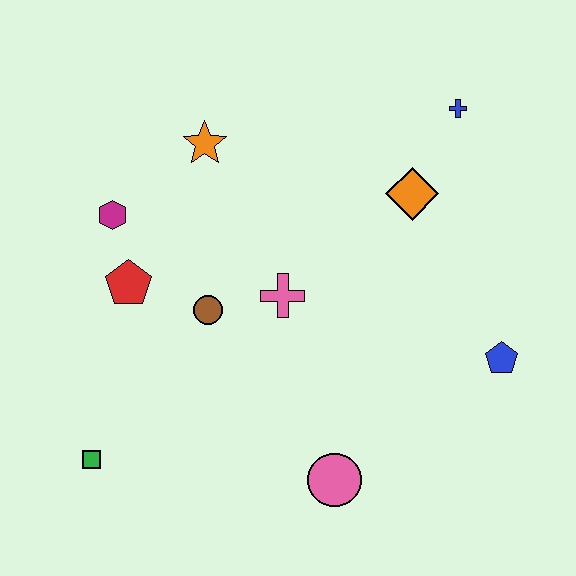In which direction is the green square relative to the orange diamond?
The green square is to the left of the orange diamond.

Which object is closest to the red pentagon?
The magenta hexagon is closest to the red pentagon.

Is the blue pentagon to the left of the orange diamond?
No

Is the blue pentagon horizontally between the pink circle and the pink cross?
No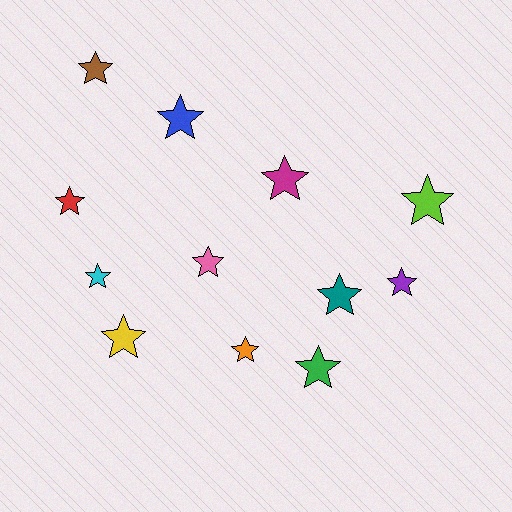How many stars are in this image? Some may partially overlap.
There are 12 stars.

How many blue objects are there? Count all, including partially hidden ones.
There is 1 blue object.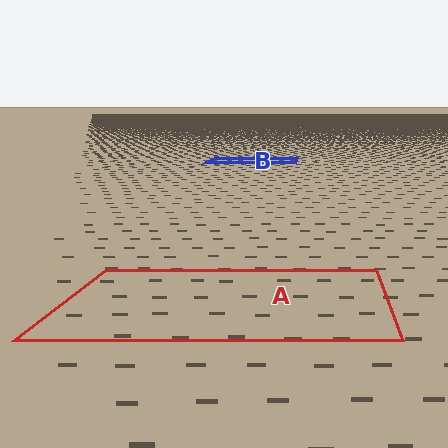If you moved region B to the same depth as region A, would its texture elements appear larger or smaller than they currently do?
They would appear larger. At a closer depth, the same texture elements are projected at a bigger on-screen size.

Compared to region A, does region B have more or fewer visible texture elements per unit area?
Region B has more texture elements per unit area — they are packed more densely because it is farther away.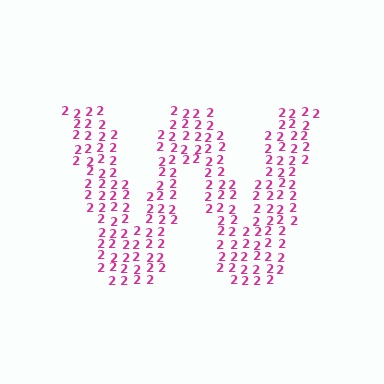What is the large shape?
The large shape is the letter W.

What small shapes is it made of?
It is made of small digit 2's.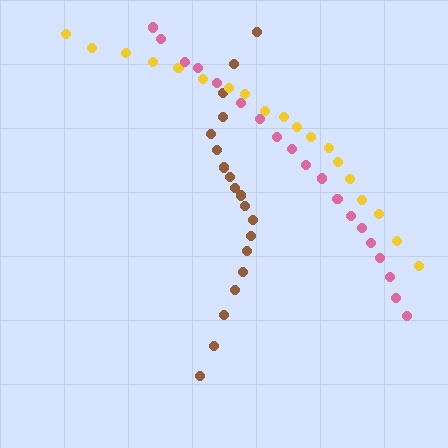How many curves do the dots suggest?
There are 3 distinct paths.